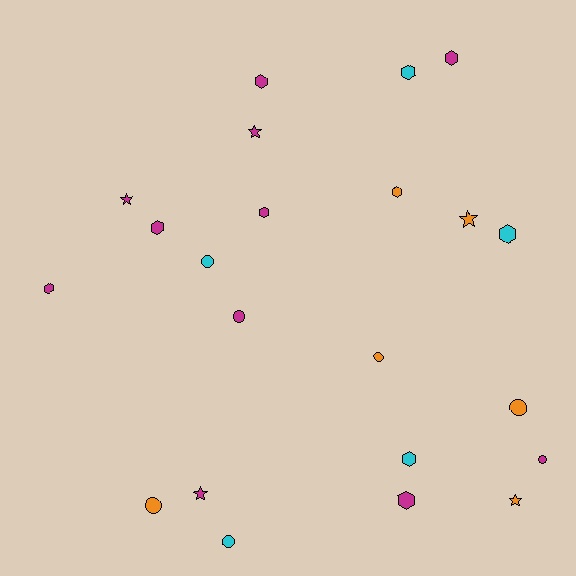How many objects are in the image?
There are 22 objects.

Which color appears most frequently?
Magenta, with 11 objects.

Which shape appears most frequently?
Hexagon, with 10 objects.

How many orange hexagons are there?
There is 1 orange hexagon.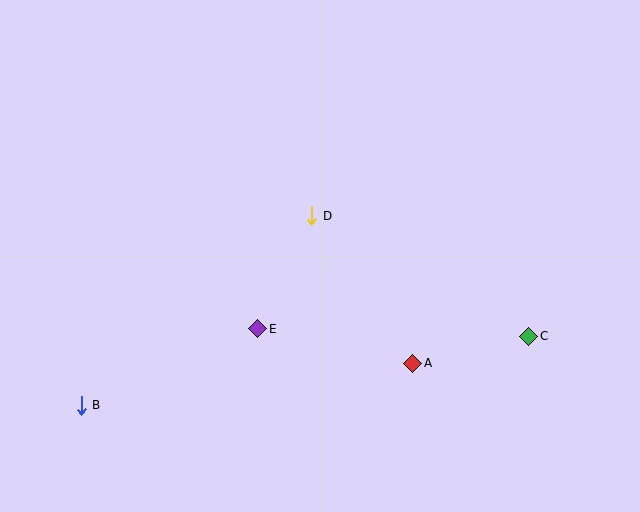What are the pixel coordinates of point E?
Point E is at (258, 329).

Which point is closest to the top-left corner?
Point D is closest to the top-left corner.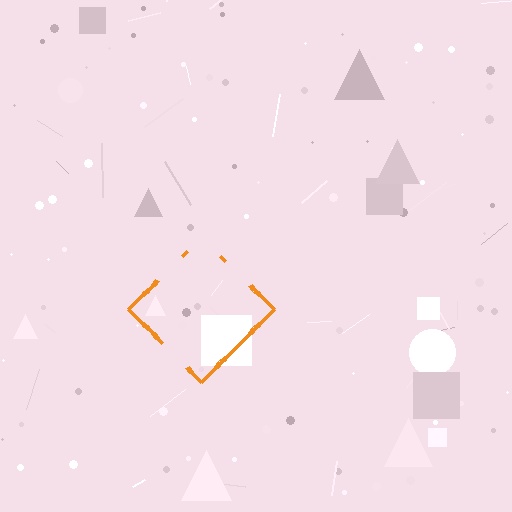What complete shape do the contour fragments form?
The contour fragments form a diamond.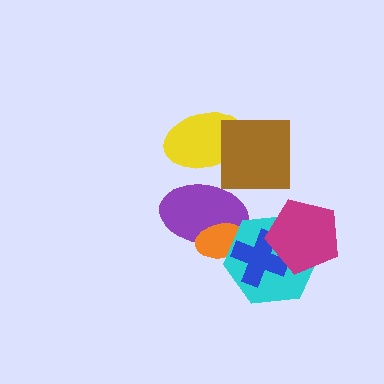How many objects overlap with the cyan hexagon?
4 objects overlap with the cyan hexagon.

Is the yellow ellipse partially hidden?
Yes, it is partially covered by another shape.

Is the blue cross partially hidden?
Yes, it is partially covered by another shape.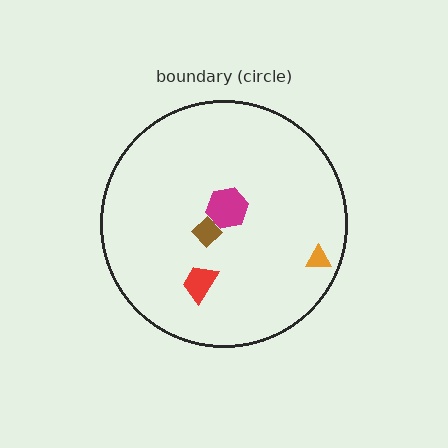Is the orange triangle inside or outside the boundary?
Inside.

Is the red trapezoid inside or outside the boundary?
Inside.